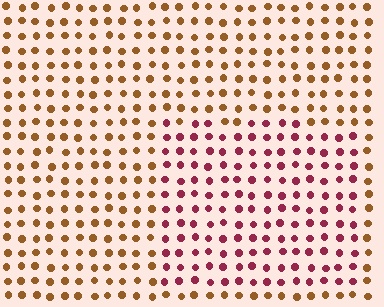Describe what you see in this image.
The image is filled with small brown elements in a uniform arrangement. A rectangle-shaped region is visible where the elements are tinted to a slightly different hue, forming a subtle color boundary.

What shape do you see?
I see a rectangle.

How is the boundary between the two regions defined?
The boundary is defined purely by a slight shift in hue (about 51 degrees). Spacing, size, and orientation are identical on both sides.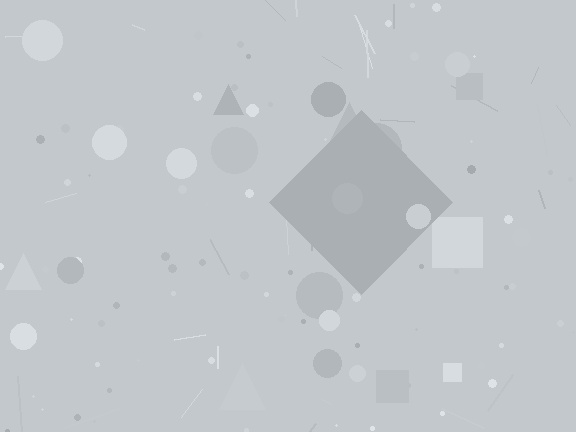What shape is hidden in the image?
A diamond is hidden in the image.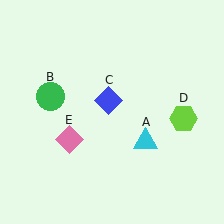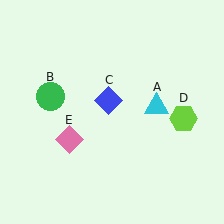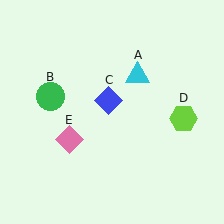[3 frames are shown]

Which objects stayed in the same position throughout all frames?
Green circle (object B) and blue diamond (object C) and lime hexagon (object D) and pink diamond (object E) remained stationary.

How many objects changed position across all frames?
1 object changed position: cyan triangle (object A).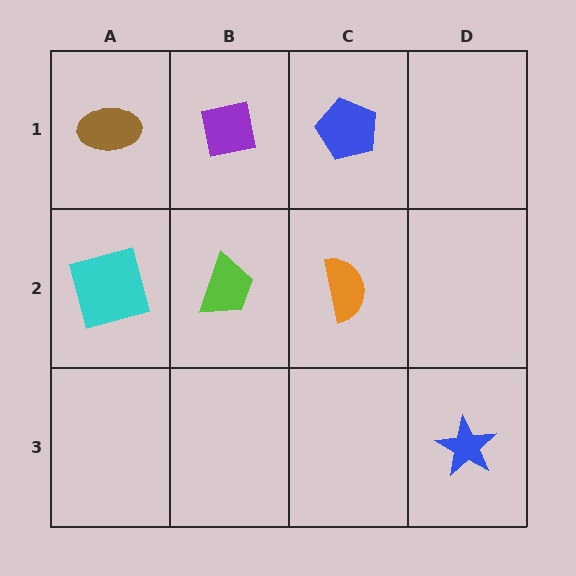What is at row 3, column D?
A blue star.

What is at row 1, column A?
A brown ellipse.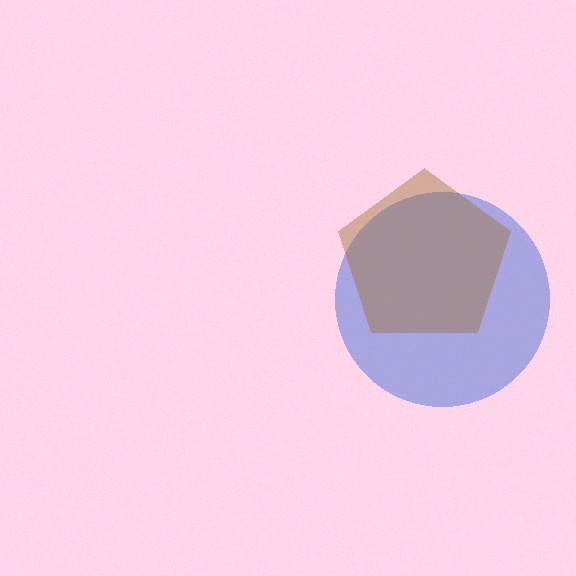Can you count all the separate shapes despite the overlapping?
Yes, there are 2 separate shapes.